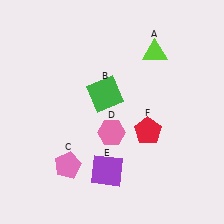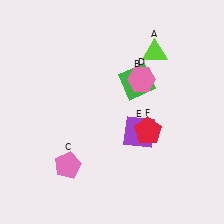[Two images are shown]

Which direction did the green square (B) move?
The green square (B) moved right.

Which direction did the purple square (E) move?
The purple square (E) moved up.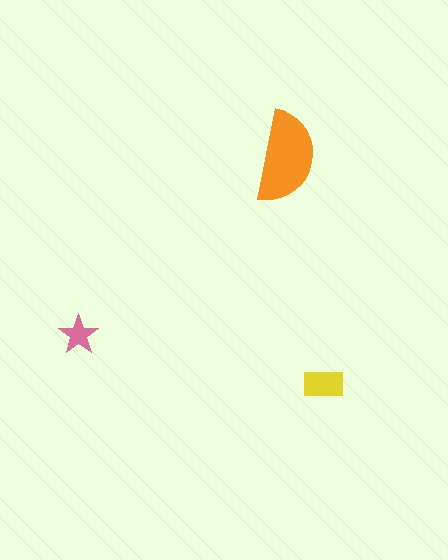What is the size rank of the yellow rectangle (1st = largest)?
2nd.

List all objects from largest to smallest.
The orange semicircle, the yellow rectangle, the pink star.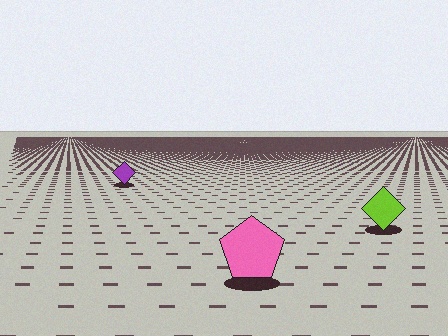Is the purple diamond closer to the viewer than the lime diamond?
No. The lime diamond is closer — you can tell from the texture gradient: the ground texture is coarser near it.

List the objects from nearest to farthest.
From nearest to farthest: the pink pentagon, the lime diamond, the purple diamond.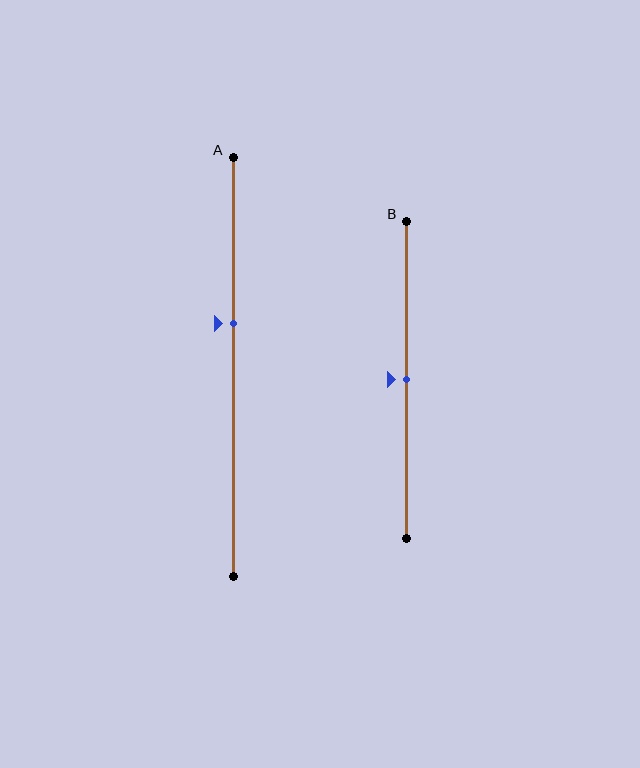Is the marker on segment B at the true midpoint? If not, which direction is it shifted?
Yes, the marker on segment B is at the true midpoint.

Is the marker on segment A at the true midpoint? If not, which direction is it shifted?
No, the marker on segment A is shifted upward by about 10% of the segment length.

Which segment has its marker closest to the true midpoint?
Segment B has its marker closest to the true midpoint.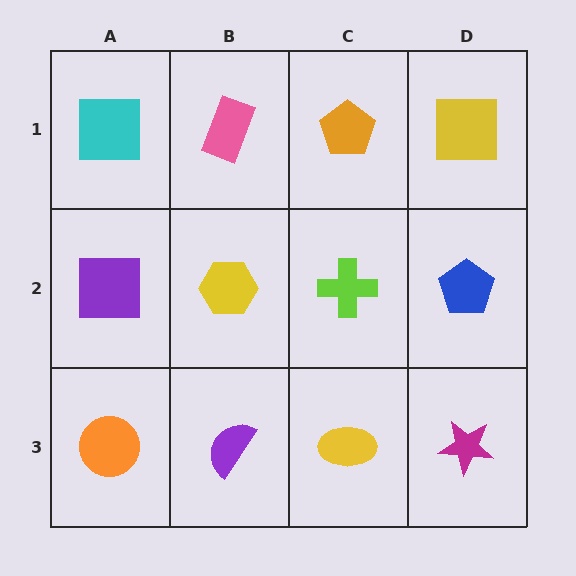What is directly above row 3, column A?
A purple square.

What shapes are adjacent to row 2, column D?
A yellow square (row 1, column D), a magenta star (row 3, column D), a lime cross (row 2, column C).